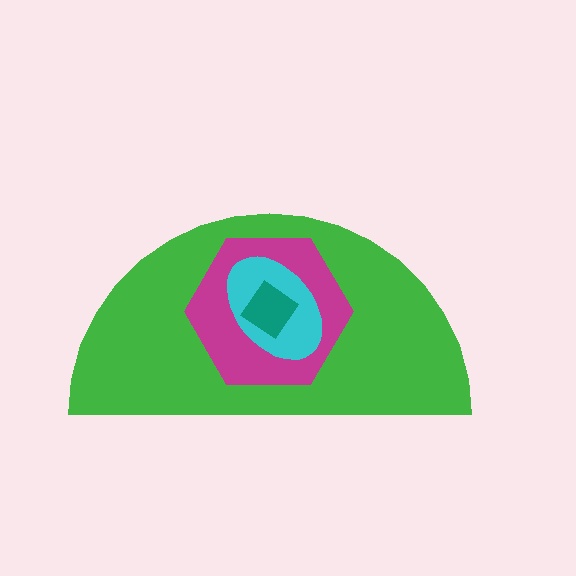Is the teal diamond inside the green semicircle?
Yes.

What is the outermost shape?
The green semicircle.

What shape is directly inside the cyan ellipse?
The teal diamond.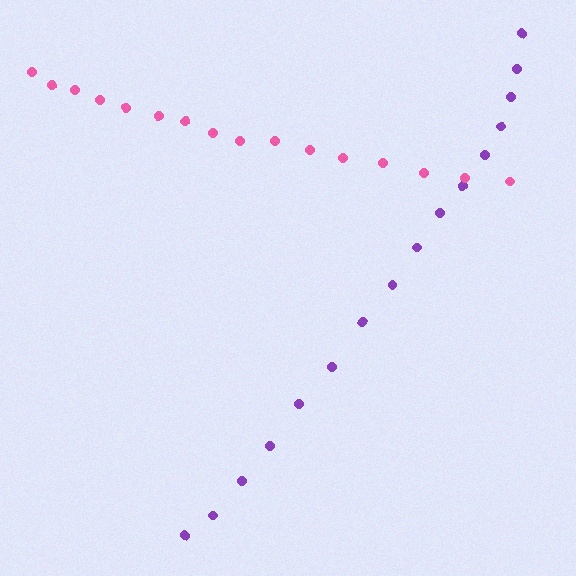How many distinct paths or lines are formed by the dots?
There are 2 distinct paths.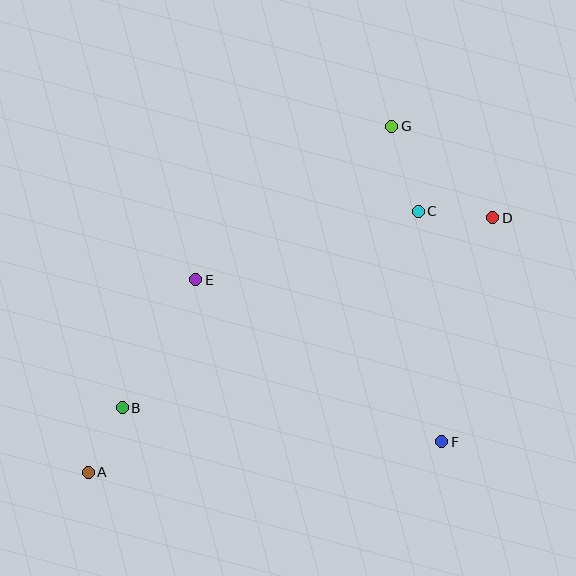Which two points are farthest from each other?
Points A and D are farthest from each other.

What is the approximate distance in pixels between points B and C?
The distance between B and C is approximately 355 pixels.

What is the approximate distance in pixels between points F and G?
The distance between F and G is approximately 319 pixels.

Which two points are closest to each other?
Points A and B are closest to each other.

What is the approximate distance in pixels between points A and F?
The distance between A and F is approximately 355 pixels.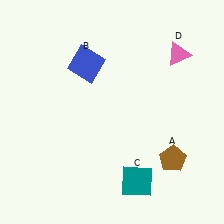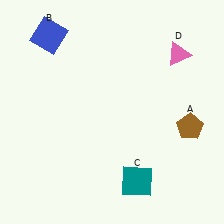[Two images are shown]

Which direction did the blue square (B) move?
The blue square (B) moved left.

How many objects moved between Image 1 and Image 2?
2 objects moved between the two images.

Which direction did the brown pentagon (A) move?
The brown pentagon (A) moved up.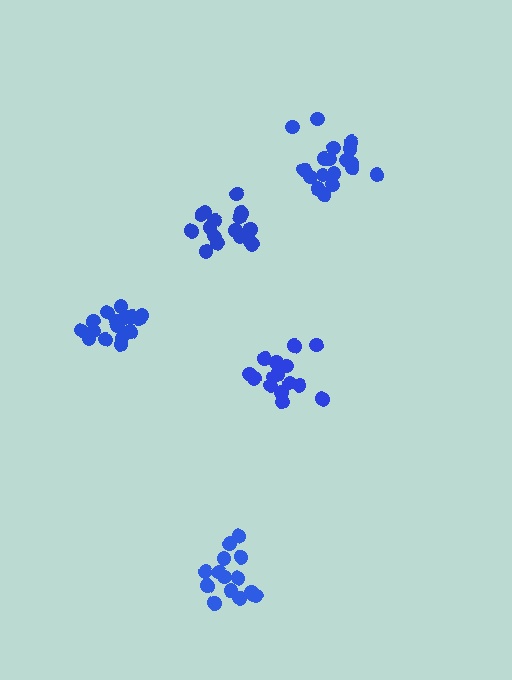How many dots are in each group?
Group 1: 16 dots, Group 2: 15 dots, Group 3: 16 dots, Group 4: 15 dots, Group 5: 19 dots (81 total).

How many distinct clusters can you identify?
There are 5 distinct clusters.